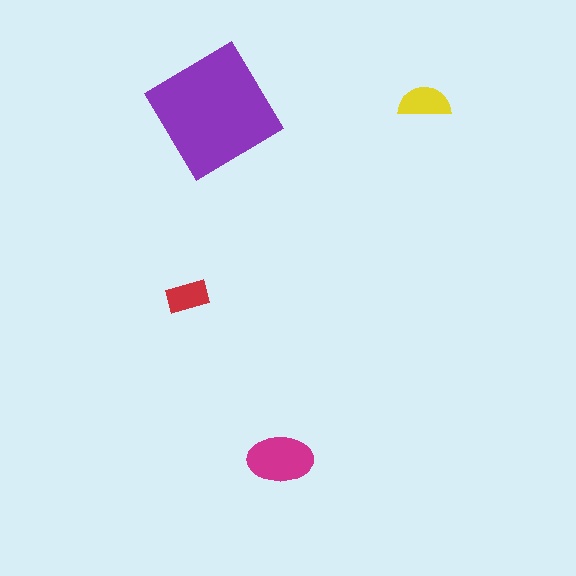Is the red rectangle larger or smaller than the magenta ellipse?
Smaller.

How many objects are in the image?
There are 4 objects in the image.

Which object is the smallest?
The red rectangle.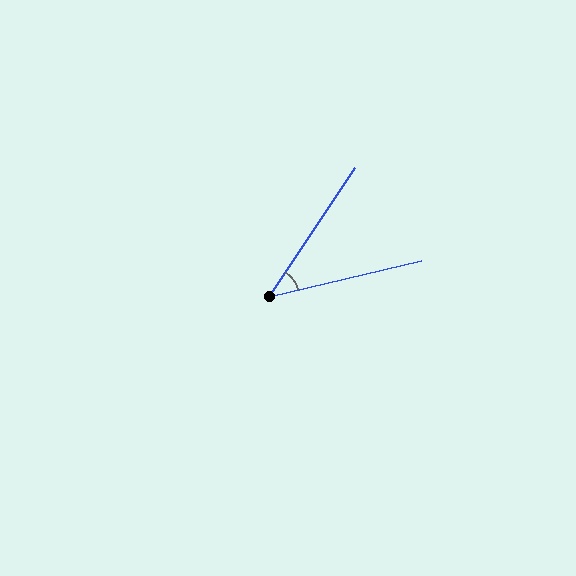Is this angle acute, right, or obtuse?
It is acute.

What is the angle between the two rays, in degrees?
Approximately 43 degrees.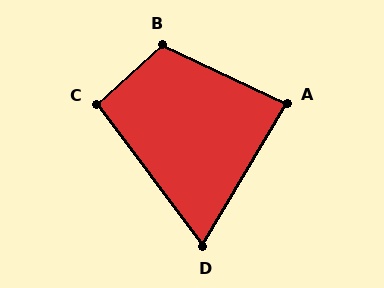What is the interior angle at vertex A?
Approximately 85 degrees (acute).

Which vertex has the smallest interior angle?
D, at approximately 67 degrees.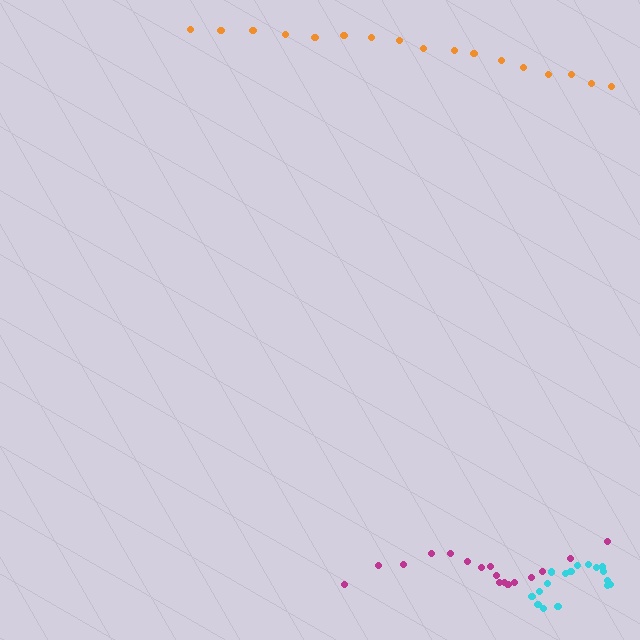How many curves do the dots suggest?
There are 3 distinct paths.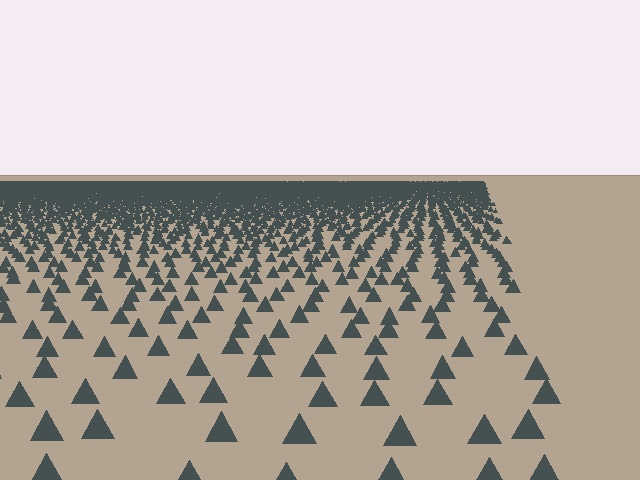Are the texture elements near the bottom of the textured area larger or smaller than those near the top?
Larger. Near the bottom, elements are closer to the viewer and appear at a bigger on-screen size.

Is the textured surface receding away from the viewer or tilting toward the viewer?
The surface is receding away from the viewer. Texture elements get smaller and denser toward the top.